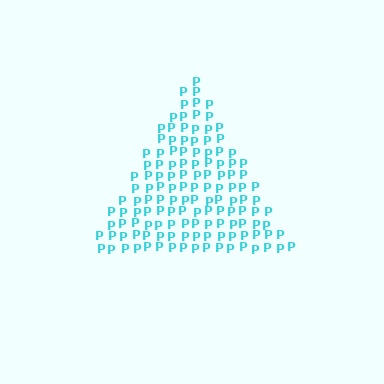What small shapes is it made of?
It is made of small letter P's.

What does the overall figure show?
The overall figure shows a triangle.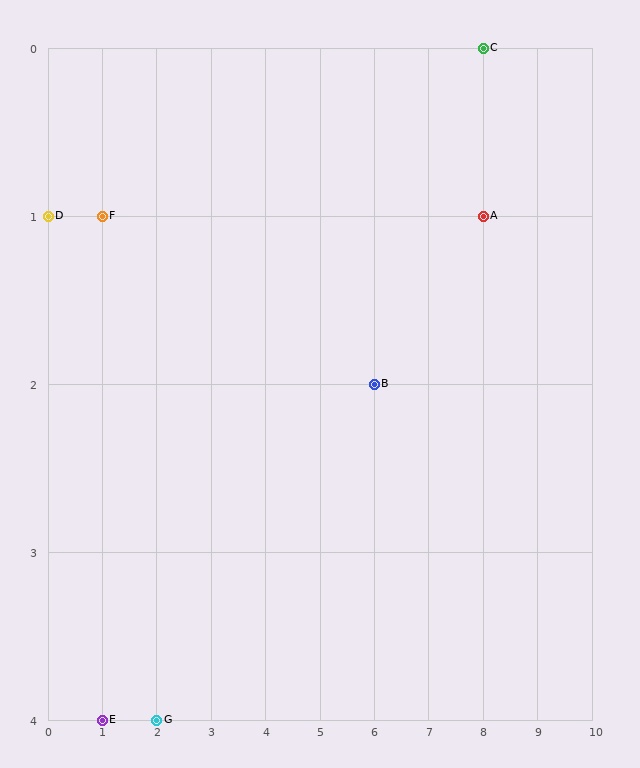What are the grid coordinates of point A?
Point A is at grid coordinates (8, 1).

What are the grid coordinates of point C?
Point C is at grid coordinates (8, 0).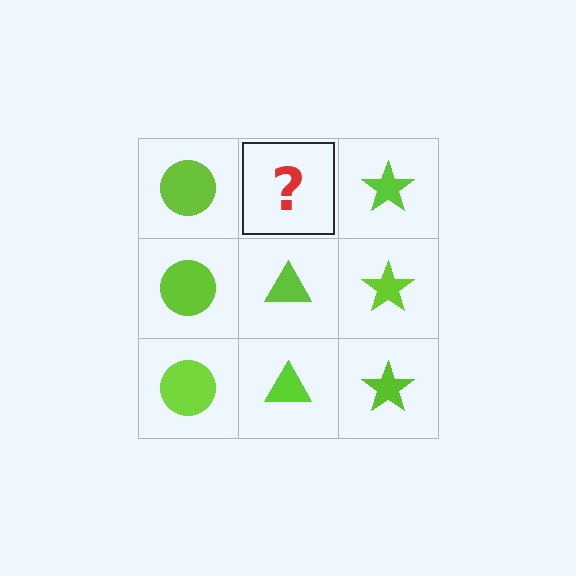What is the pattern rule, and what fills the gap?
The rule is that each column has a consistent shape. The gap should be filled with a lime triangle.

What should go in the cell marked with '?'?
The missing cell should contain a lime triangle.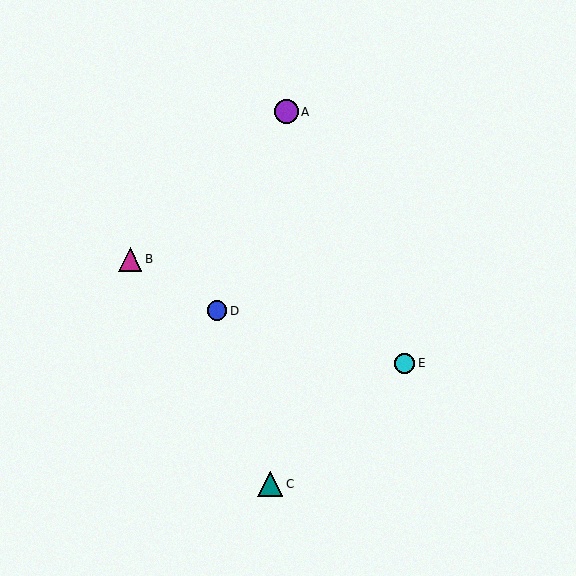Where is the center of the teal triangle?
The center of the teal triangle is at (270, 484).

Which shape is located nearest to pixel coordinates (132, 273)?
The magenta triangle (labeled B) at (130, 259) is nearest to that location.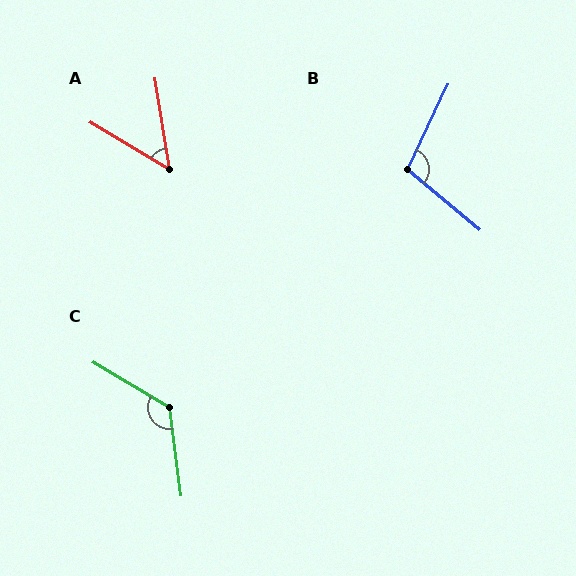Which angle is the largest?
C, at approximately 128 degrees.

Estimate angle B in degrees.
Approximately 105 degrees.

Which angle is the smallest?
A, at approximately 50 degrees.